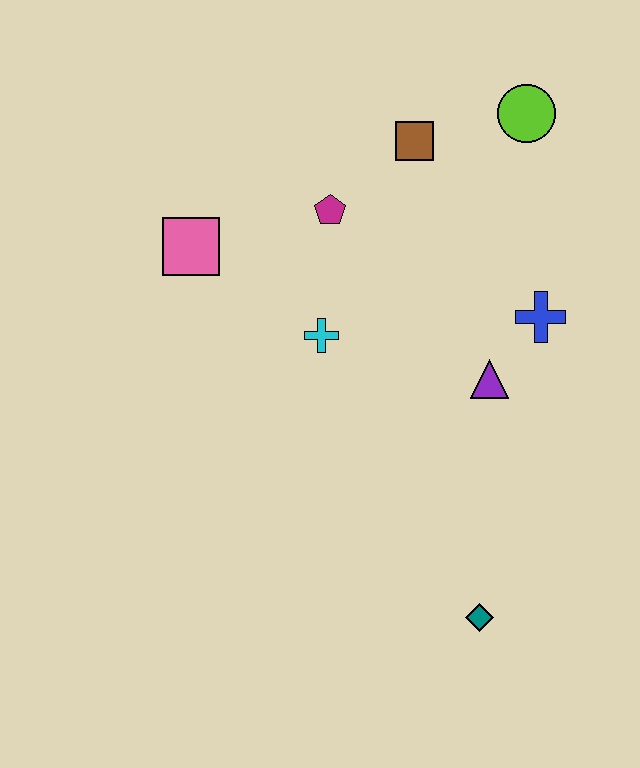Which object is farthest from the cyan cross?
The teal diamond is farthest from the cyan cross.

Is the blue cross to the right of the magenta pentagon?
Yes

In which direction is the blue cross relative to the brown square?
The blue cross is below the brown square.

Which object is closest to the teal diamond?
The purple triangle is closest to the teal diamond.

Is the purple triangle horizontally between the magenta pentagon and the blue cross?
Yes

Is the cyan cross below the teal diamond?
No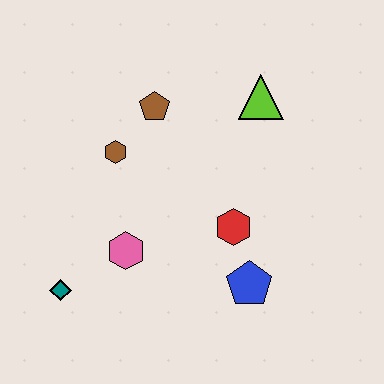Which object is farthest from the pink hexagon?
The lime triangle is farthest from the pink hexagon.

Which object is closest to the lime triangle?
The brown pentagon is closest to the lime triangle.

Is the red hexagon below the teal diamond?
No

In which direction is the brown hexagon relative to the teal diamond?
The brown hexagon is above the teal diamond.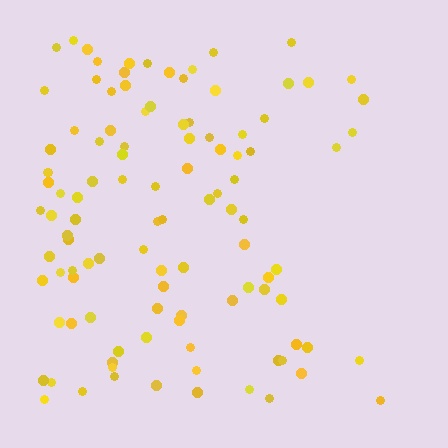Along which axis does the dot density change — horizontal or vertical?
Horizontal.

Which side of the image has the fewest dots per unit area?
The right.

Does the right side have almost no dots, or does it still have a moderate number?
Still a moderate number, just noticeably fewer than the left.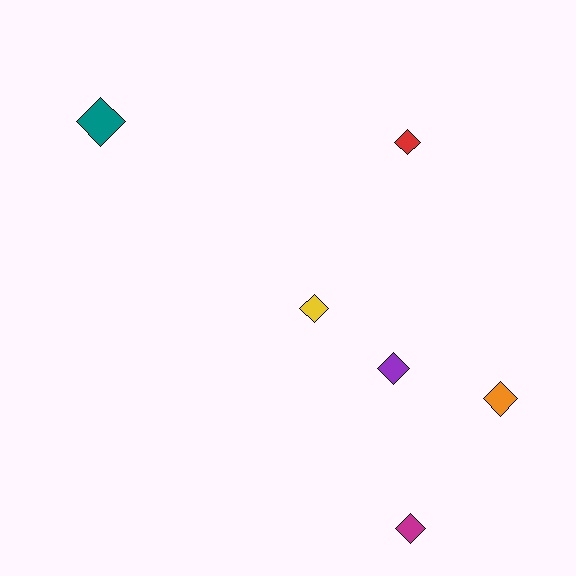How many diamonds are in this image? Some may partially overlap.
There are 6 diamonds.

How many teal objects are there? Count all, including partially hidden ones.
There is 1 teal object.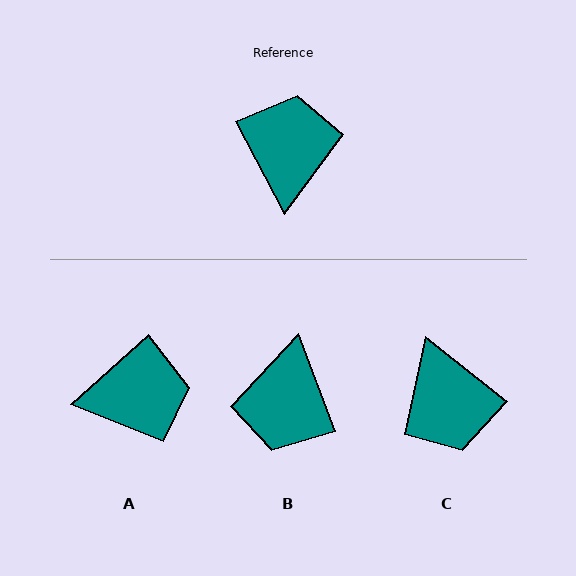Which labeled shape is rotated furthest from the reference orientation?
B, about 173 degrees away.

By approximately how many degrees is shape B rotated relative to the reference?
Approximately 173 degrees counter-clockwise.